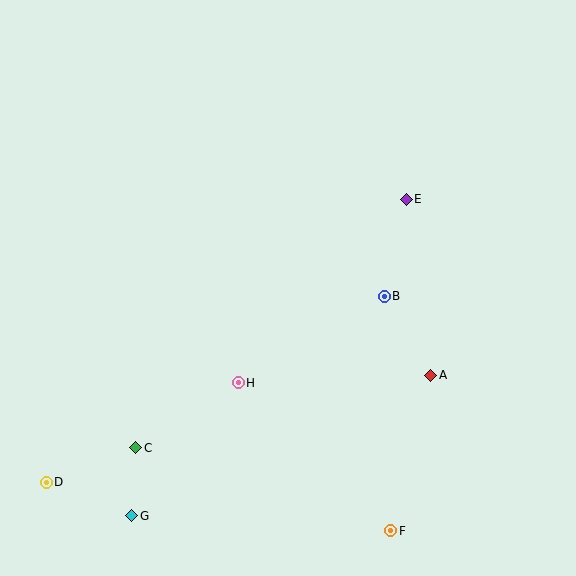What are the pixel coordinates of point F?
Point F is at (391, 531).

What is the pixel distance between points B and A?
The distance between B and A is 92 pixels.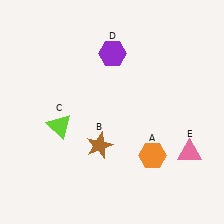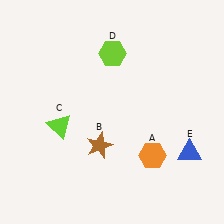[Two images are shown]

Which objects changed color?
D changed from purple to lime. E changed from pink to blue.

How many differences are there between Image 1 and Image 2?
There are 2 differences between the two images.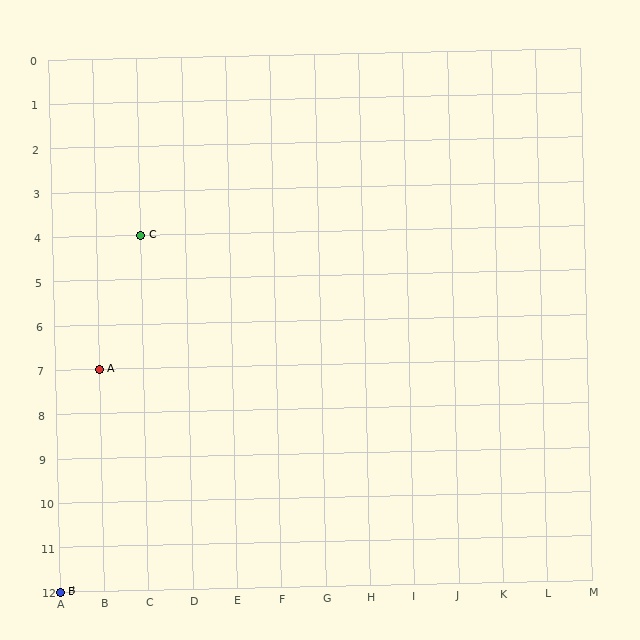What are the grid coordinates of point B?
Point B is at grid coordinates (A, 12).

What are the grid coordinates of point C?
Point C is at grid coordinates (C, 4).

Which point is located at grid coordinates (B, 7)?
Point A is at (B, 7).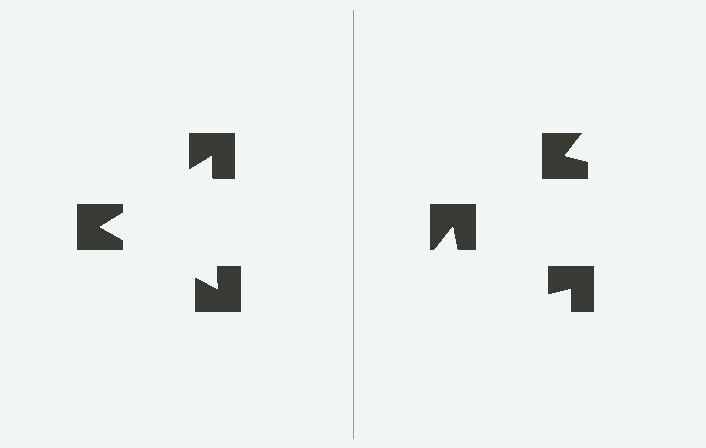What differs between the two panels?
The notched squares are positioned identically on both sides; only the wedge orientations differ. On the left they align to a triangle; on the right they are misaligned.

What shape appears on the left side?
An illusory triangle.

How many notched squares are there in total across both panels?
6 — 3 on each side.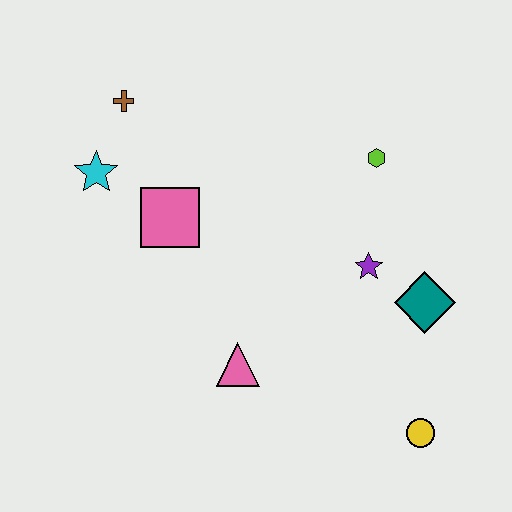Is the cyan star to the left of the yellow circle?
Yes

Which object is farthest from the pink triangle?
The brown cross is farthest from the pink triangle.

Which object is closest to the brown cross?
The cyan star is closest to the brown cross.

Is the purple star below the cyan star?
Yes